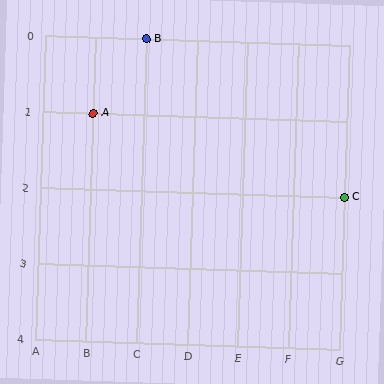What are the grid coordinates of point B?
Point B is at grid coordinates (C, 0).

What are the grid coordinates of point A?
Point A is at grid coordinates (B, 1).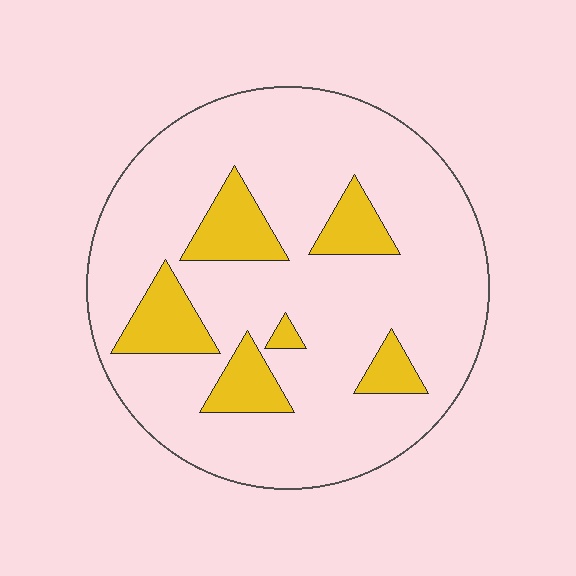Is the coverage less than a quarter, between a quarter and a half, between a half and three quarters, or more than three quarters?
Less than a quarter.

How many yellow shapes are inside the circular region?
6.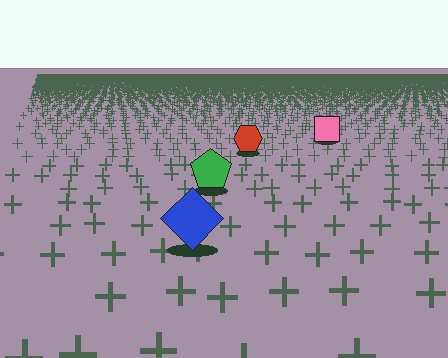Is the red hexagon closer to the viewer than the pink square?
Yes. The red hexagon is closer — you can tell from the texture gradient: the ground texture is coarser near it.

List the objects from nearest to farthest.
From nearest to farthest: the blue diamond, the green pentagon, the red hexagon, the pink square.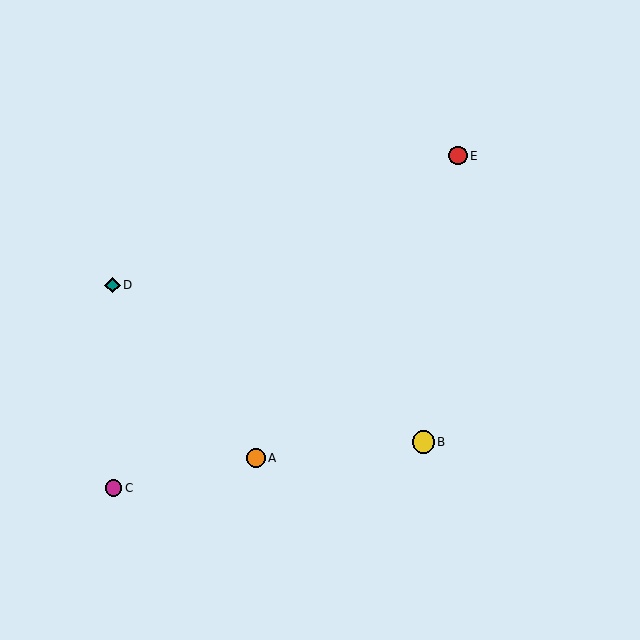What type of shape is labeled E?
Shape E is a red circle.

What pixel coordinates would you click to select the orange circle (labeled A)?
Click at (256, 458) to select the orange circle A.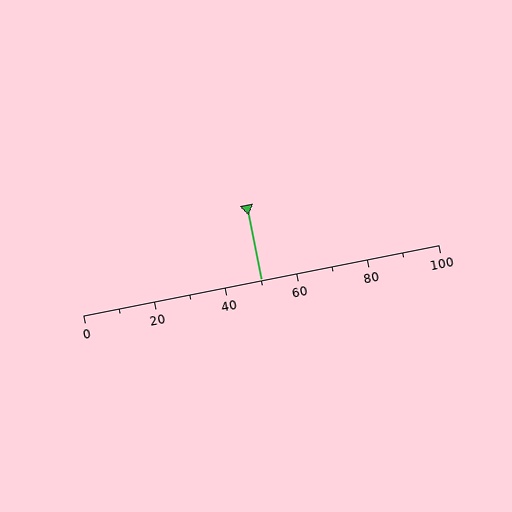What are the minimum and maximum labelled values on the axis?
The axis runs from 0 to 100.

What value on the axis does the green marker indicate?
The marker indicates approximately 50.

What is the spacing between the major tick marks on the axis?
The major ticks are spaced 20 apart.